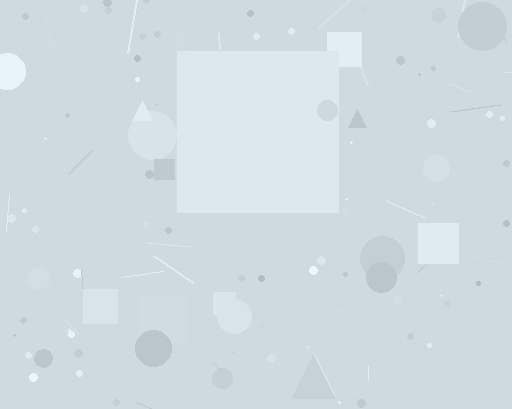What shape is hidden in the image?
A square is hidden in the image.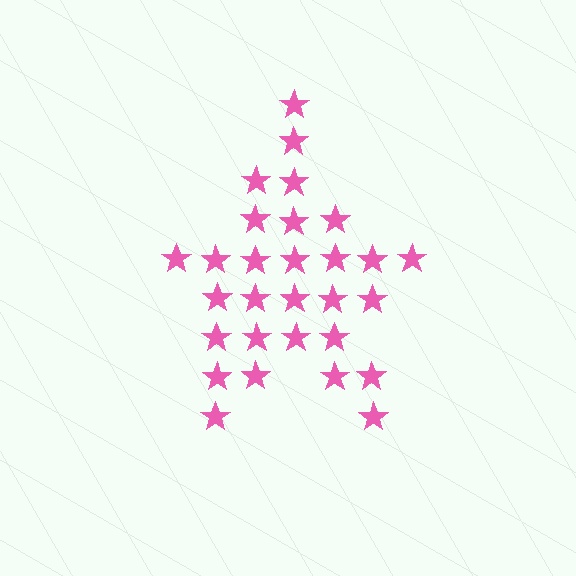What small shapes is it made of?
It is made of small stars.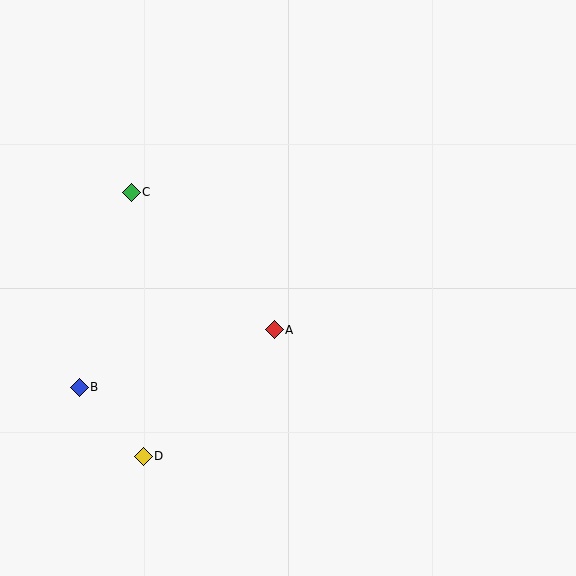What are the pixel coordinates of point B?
Point B is at (79, 387).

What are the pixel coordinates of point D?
Point D is at (143, 456).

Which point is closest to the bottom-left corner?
Point D is closest to the bottom-left corner.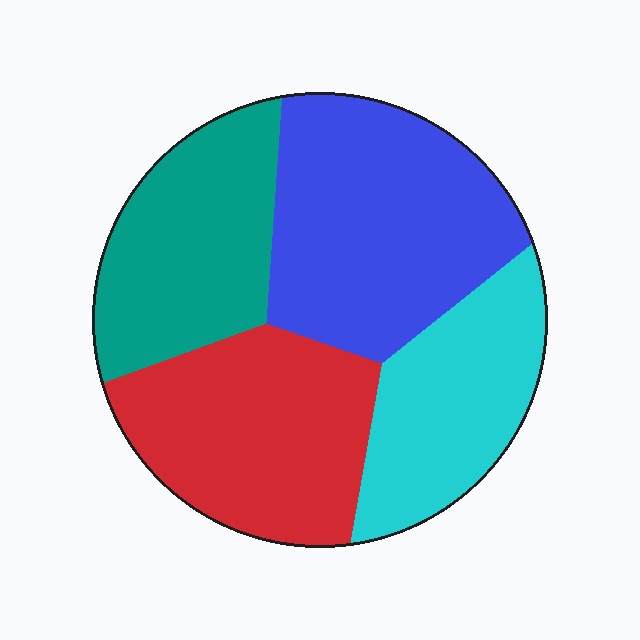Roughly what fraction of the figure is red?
Red covers 27% of the figure.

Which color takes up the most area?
Blue, at roughly 30%.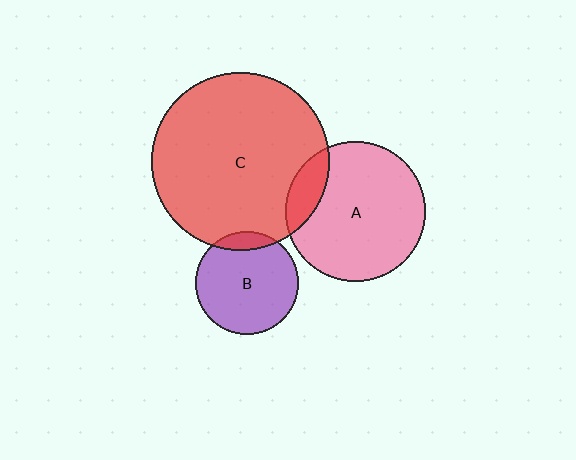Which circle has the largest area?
Circle C (red).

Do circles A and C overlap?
Yes.